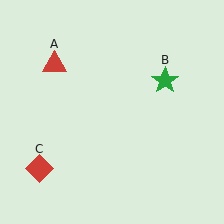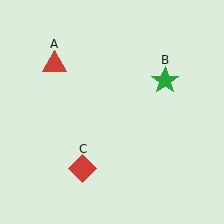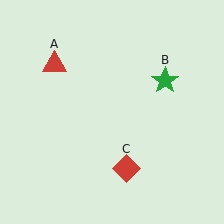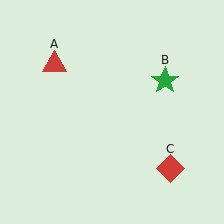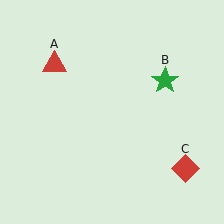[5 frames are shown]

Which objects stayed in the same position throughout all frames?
Red triangle (object A) and green star (object B) remained stationary.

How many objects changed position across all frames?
1 object changed position: red diamond (object C).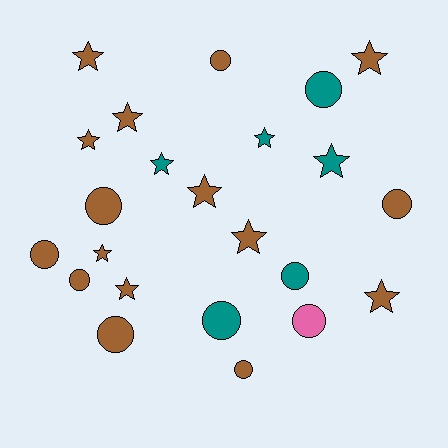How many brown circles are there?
There are 7 brown circles.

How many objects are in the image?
There are 23 objects.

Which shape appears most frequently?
Star, with 12 objects.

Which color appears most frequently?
Brown, with 16 objects.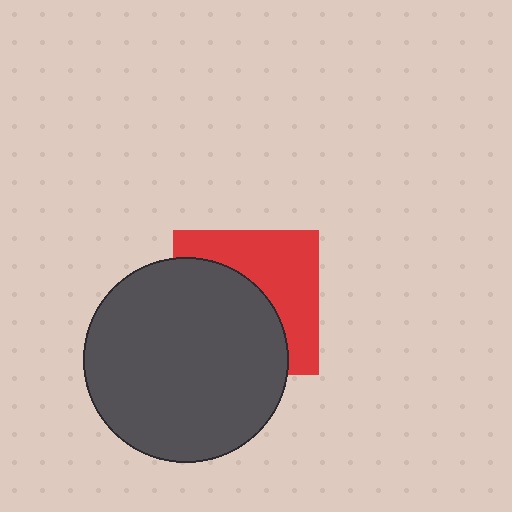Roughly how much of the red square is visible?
About half of it is visible (roughly 47%).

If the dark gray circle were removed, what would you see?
You would see the complete red square.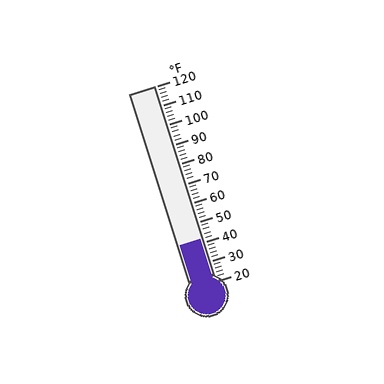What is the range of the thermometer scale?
The thermometer scale ranges from 20°F to 120°F.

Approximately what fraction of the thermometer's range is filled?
The thermometer is filled to approximately 20% of its range.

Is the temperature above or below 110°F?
The temperature is below 110°F.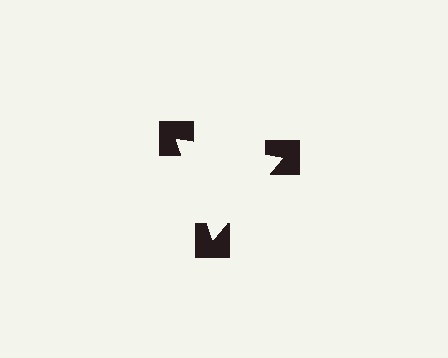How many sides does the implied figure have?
3 sides.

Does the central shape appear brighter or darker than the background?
It typically appears slightly brighter than the background, even though no actual brightness change is drawn.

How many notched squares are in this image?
There are 3 — one at each vertex of the illusory triangle.